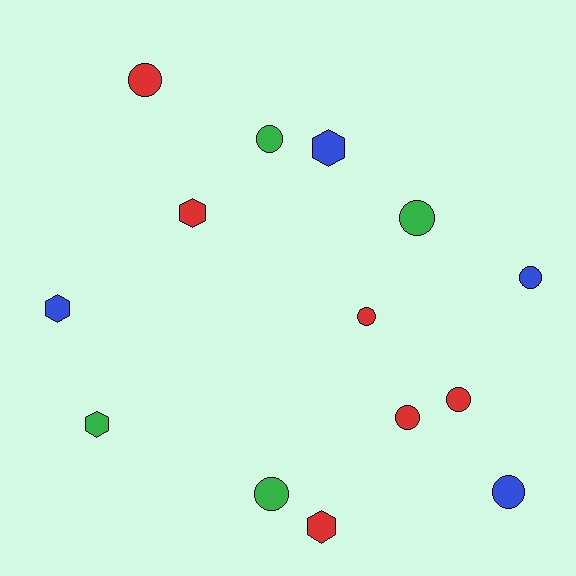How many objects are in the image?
There are 14 objects.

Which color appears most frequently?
Red, with 6 objects.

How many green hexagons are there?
There is 1 green hexagon.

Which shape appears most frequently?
Circle, with 9 objects.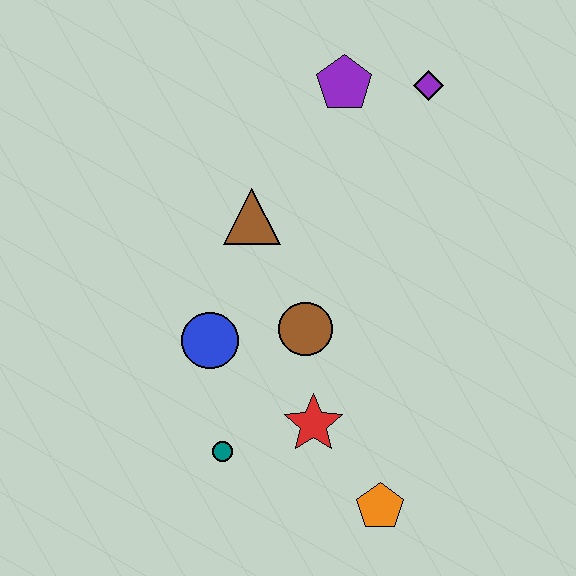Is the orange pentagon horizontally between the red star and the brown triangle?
No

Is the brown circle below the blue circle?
No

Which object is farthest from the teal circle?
The purple diamond is farthest from the teal circle.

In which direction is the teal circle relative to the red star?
The teal circle is to the left of the red star.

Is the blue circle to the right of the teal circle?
No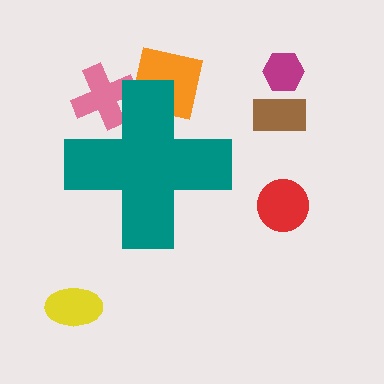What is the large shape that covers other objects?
A teal cross.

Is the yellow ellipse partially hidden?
No, the yellow ellipse is fully visible.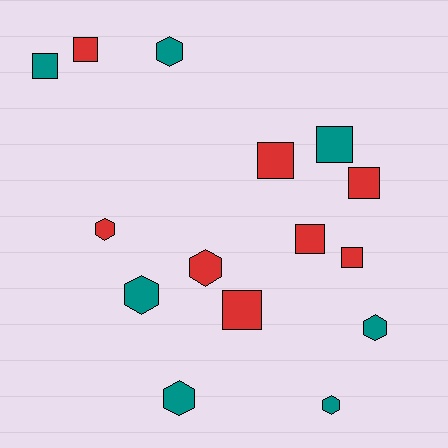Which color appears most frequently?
Red, with 8 objects.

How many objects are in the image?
There are 15 objects.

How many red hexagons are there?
There are 2 red hexagons.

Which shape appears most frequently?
Square, with 8 objects.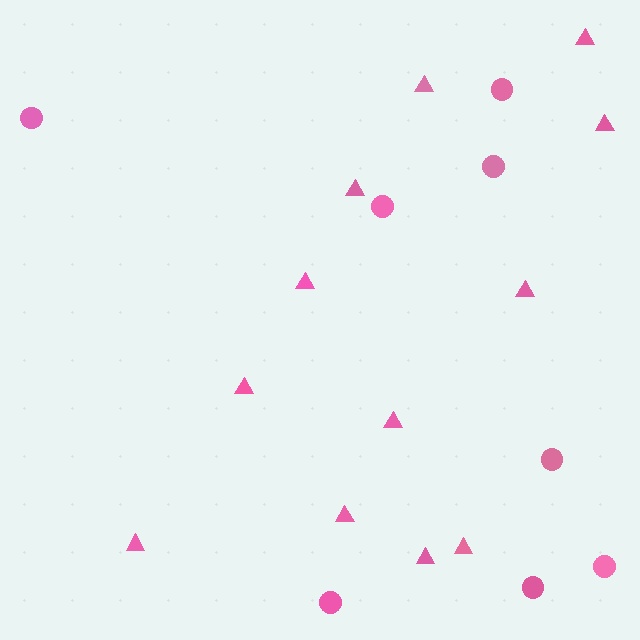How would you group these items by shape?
There are 2 groups: one group of circles (8) and one group of triangles (12).